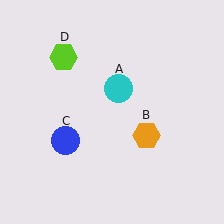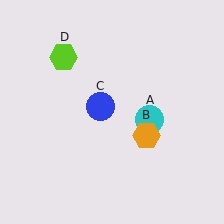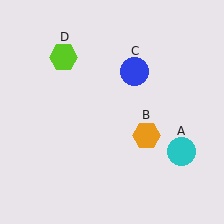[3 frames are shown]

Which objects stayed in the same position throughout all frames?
Orange hexagon (object B) and lime hexagon (object D) remained stationary.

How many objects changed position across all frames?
2 objects changed position: cyan circle (object A), blue circle (object C).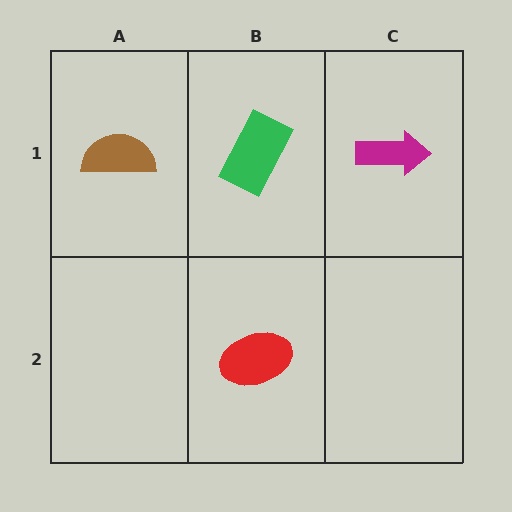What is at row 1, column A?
A brown semicircle.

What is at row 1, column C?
A magenta arrow.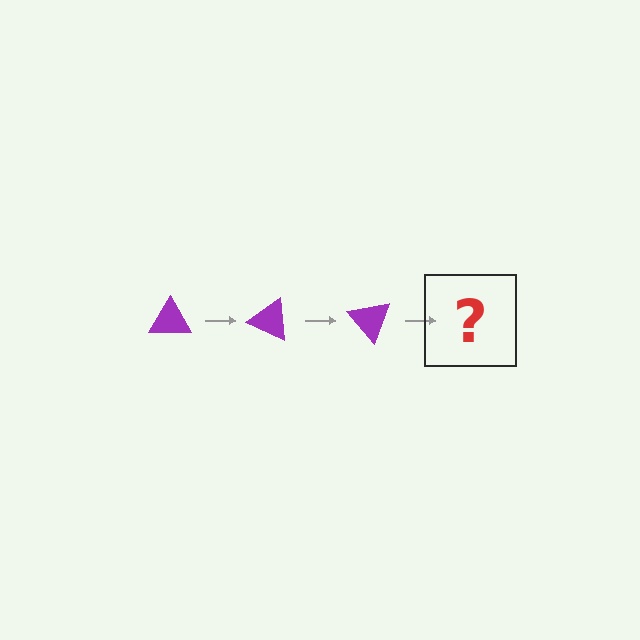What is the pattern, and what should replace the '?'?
The pattern is that the triangle rotates 25 degrees each step. The '?' should be a purple triangle rotated 75 degrees.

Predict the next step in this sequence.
The next step is a purple triangle rotated 75 degrees.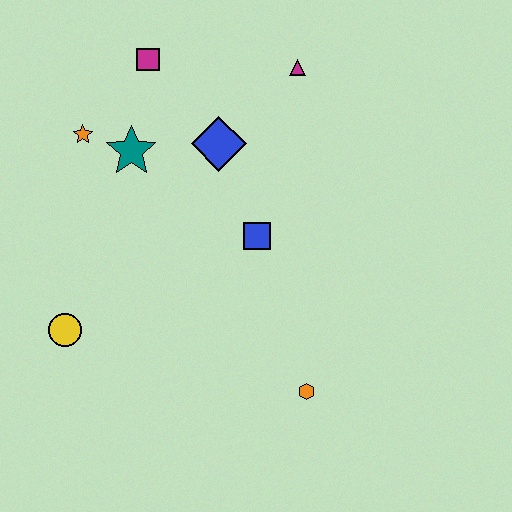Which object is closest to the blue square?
The blue diamond is closest to the blue square.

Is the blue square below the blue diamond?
Yes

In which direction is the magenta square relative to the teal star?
The magenta square is above the teal star.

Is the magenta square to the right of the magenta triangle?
No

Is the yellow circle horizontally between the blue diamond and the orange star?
No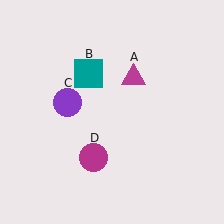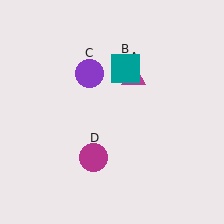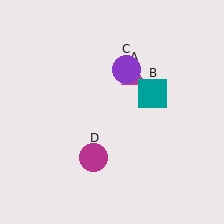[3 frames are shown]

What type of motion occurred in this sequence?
The teal square (object B), purple circle (object C) rotated clockwise around the center of the scene.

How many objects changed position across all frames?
2 objects changed position: teal square (object B), purple circle (object C).